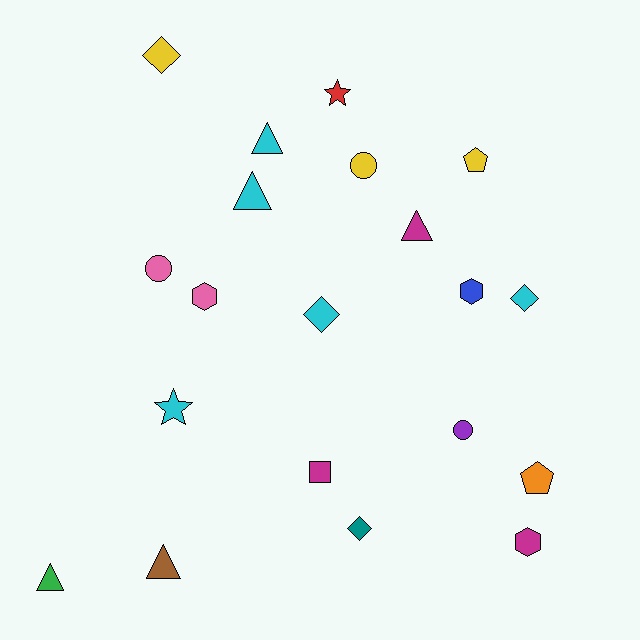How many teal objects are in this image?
There is 1 teal object.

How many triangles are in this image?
There are 5 triangles.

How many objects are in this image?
There are 20 objects.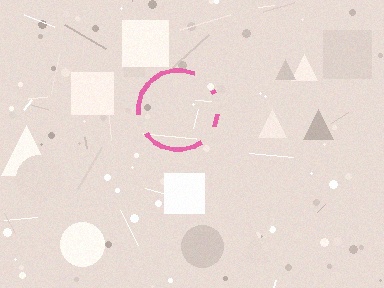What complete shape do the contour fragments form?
The contour fragments form a circle.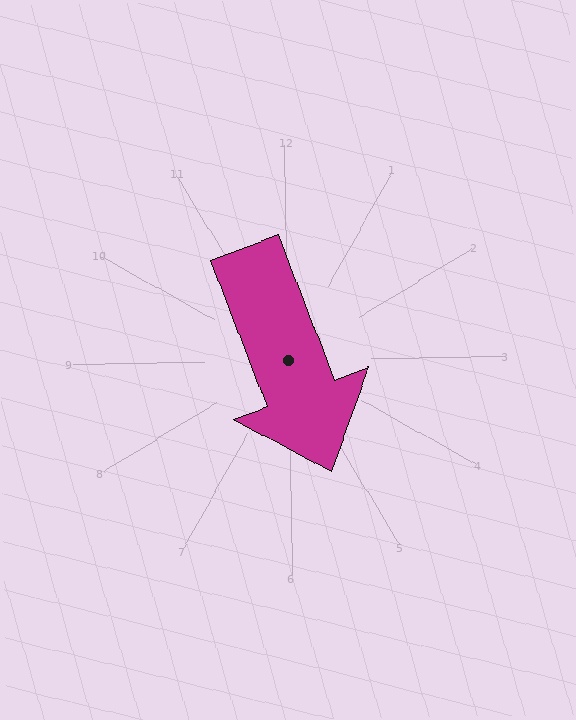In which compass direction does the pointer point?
South.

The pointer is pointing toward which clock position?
Roughly 5 o'clock.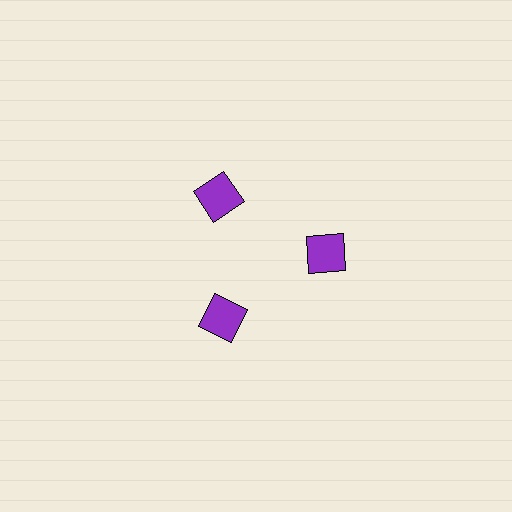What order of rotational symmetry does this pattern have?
This pattern has 3-fold rotational symmetry.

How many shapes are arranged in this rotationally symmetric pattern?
There are 3 shapes, arranged in 3 groups of 1.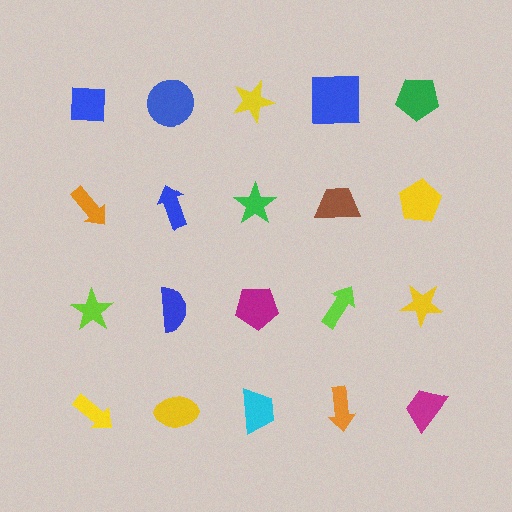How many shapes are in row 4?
5 shapes.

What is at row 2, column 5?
A yellow pentagon.